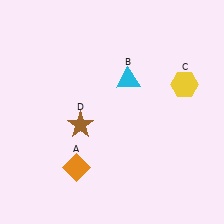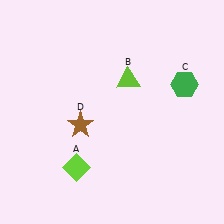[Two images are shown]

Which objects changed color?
A changed from orange to lime. B changed from cyan to lime. C changed from yellow to green.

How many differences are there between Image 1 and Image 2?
There are 3 differences between the two images.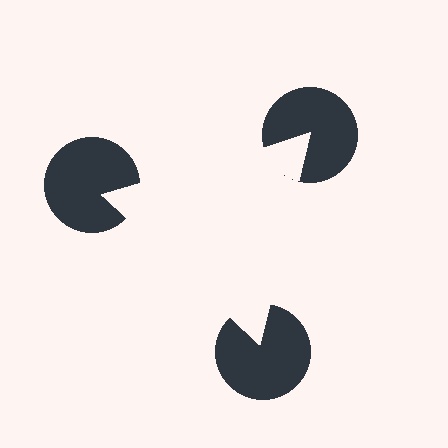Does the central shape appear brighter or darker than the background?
It typically appears slightly brighter than the background, even though no actual brightness change is drawn.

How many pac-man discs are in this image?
There are 3 — one at each vertex of the illusory triangle.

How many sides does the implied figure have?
3 sides.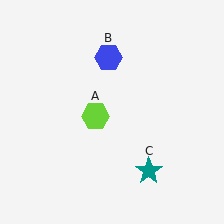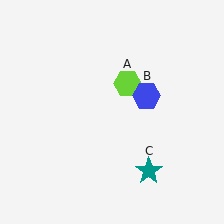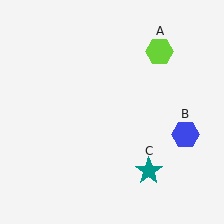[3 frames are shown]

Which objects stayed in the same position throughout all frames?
Teal star (object C) remained stationary.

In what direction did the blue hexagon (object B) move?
The blue hexagon (object B) moved down and to the right.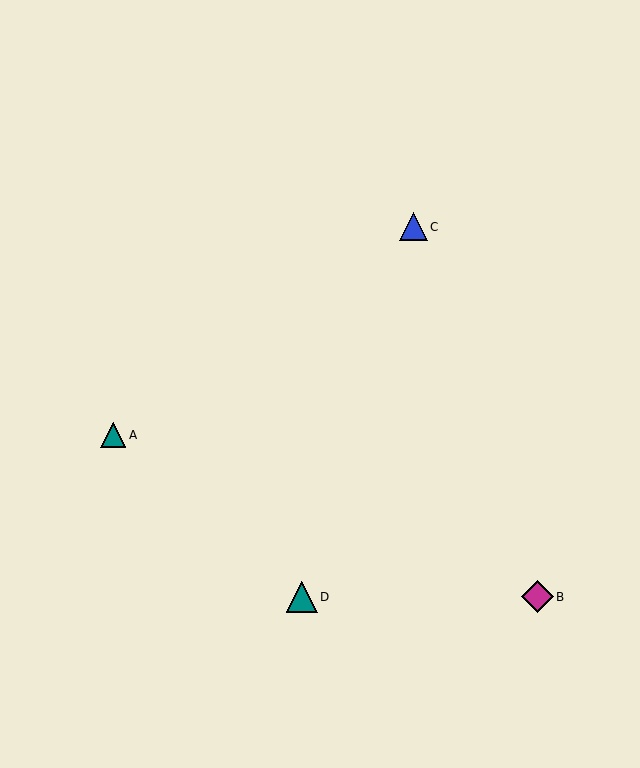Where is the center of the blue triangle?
The center of the blue triangle is at (413, 227).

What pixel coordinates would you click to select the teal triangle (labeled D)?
Click at (302, 597) to select the teal triangle D.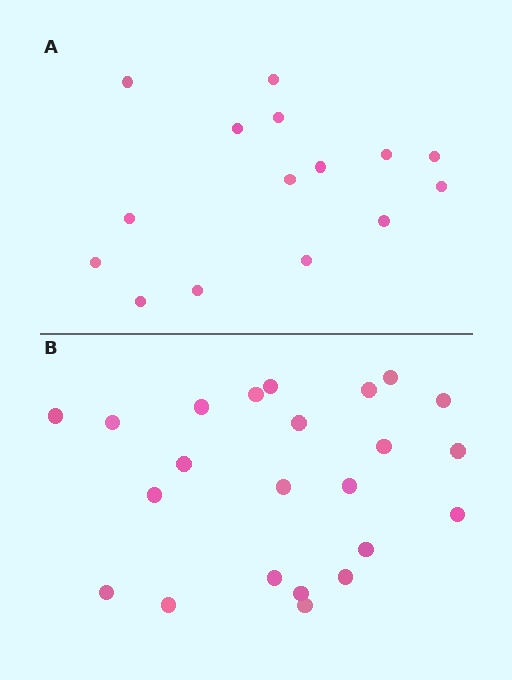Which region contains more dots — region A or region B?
Region B (the bottom region) has more dots.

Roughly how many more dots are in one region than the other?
Region B has roughly 8 or so more dots than region A.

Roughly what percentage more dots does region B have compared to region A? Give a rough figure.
About 55% more.